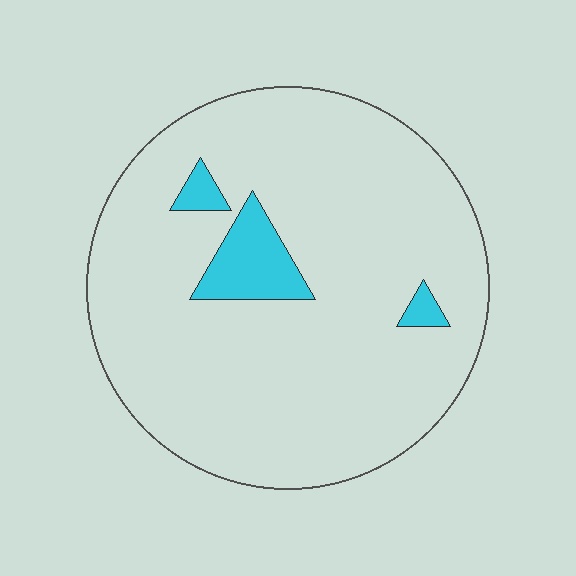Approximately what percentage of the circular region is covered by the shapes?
Approximately 10%.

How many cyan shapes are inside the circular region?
3.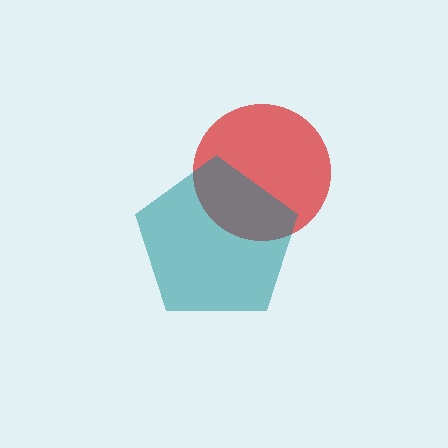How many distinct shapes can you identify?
There are 2 distinct shapes: a red circle, a teal pentagon.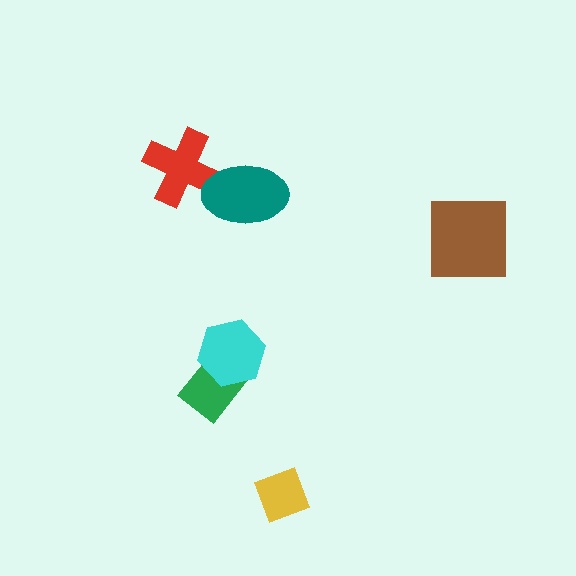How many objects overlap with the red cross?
1 object overlaps with the red cross.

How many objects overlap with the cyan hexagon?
1 object overlaps with the cyan hexagon.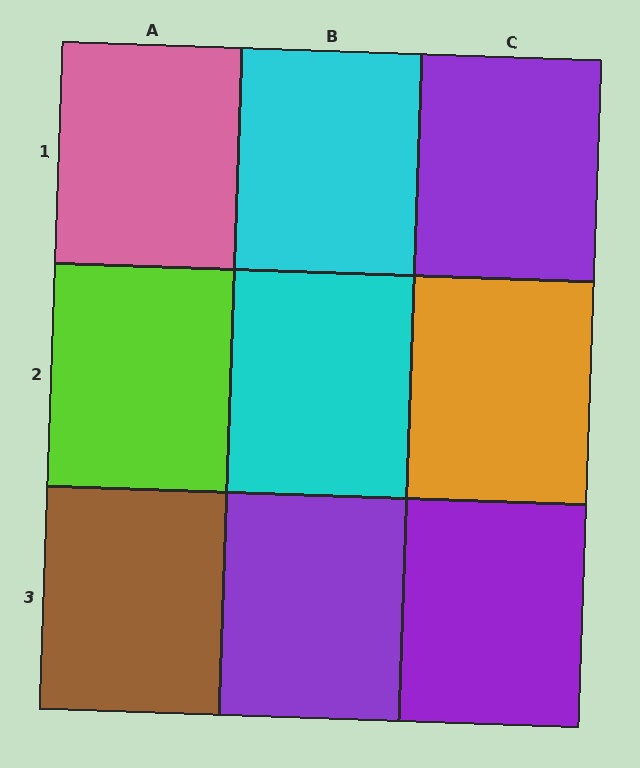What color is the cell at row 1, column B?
Cyan.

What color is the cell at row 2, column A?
Lime.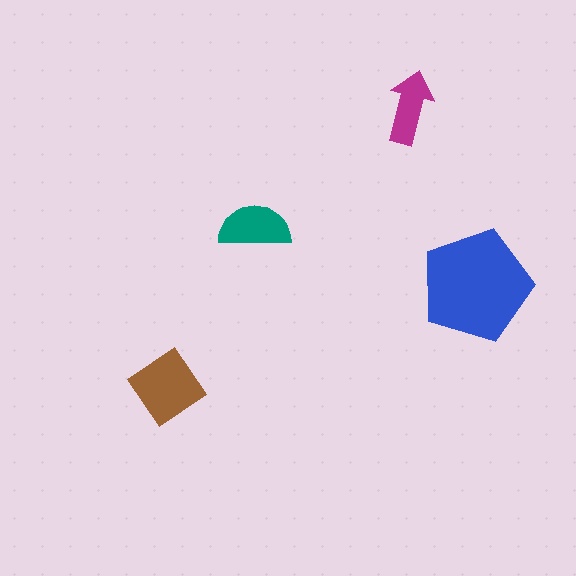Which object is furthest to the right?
The blue pentagon is rightmost.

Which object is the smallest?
The magenta arrow.